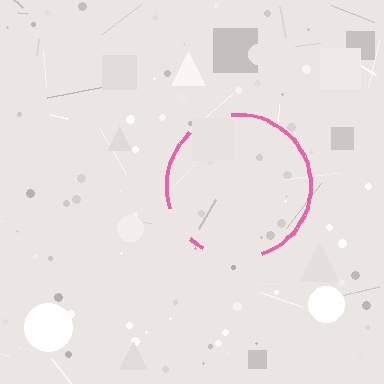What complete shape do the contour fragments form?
The contour fragments form a circle.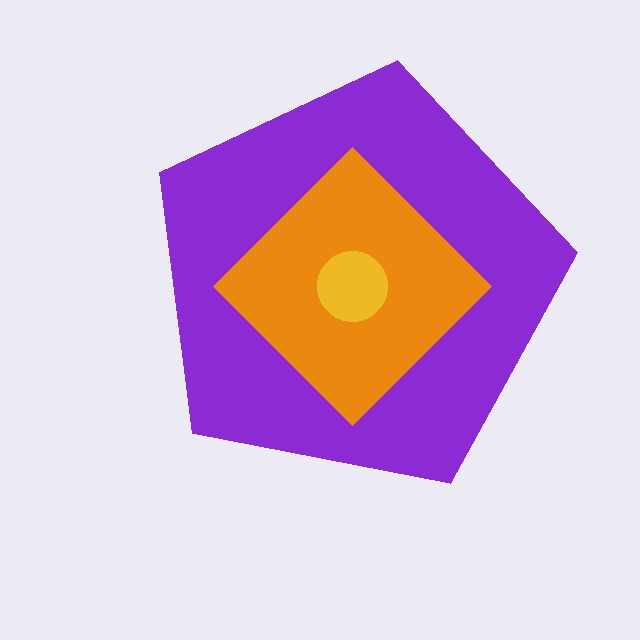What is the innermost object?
The yellow circle.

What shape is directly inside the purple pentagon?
The orange diamond.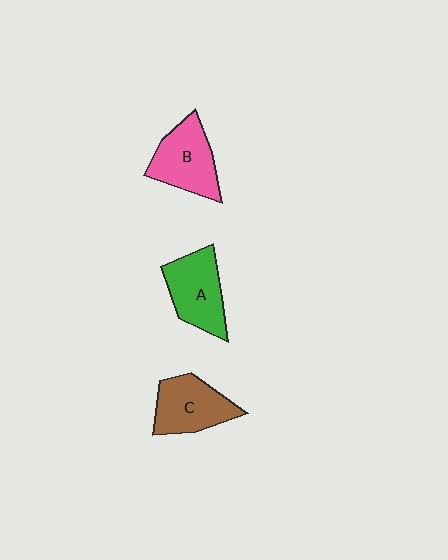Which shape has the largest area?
Shape A (green).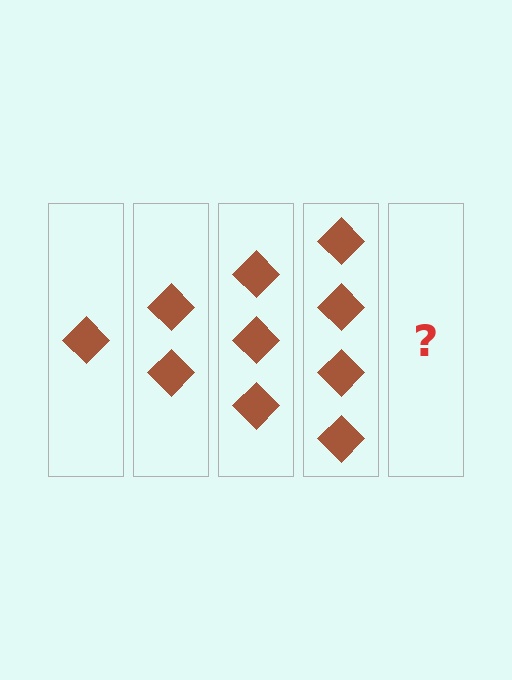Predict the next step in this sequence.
The next step is 5 diamonds.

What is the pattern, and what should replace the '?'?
The pattern is that each step adds one more diamond. The '?' should be 5 diamonds.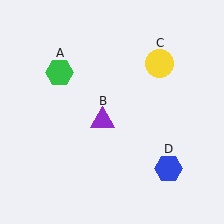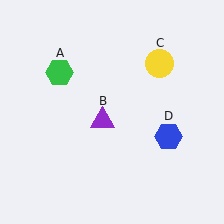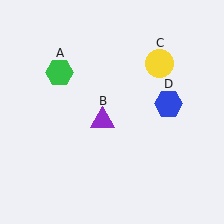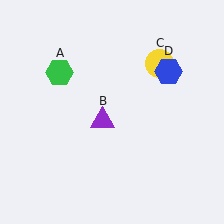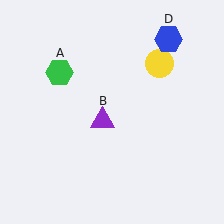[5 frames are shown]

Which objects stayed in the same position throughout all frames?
Green hexagon (object A) and purple triangle (object B) and yellow circle (object C) remained stationary.